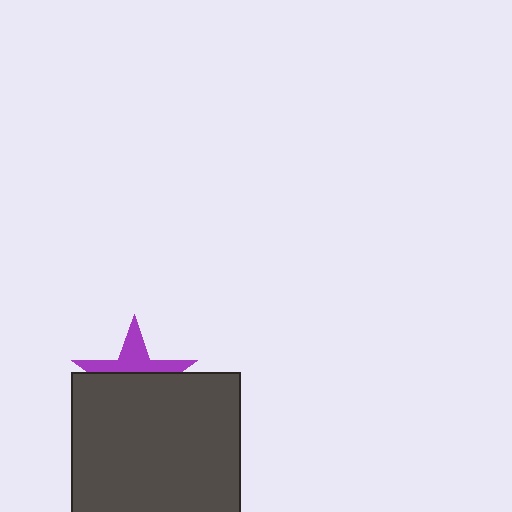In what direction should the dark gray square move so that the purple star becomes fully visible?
The dark gray square should move down. That is the shortest direction to clear the overlap and leave the purple star fully visible.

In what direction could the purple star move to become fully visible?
The purple star could move up. That would shift it out from behind the dark gray square entirely.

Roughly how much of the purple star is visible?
A small part of it is visible (roughly 39%).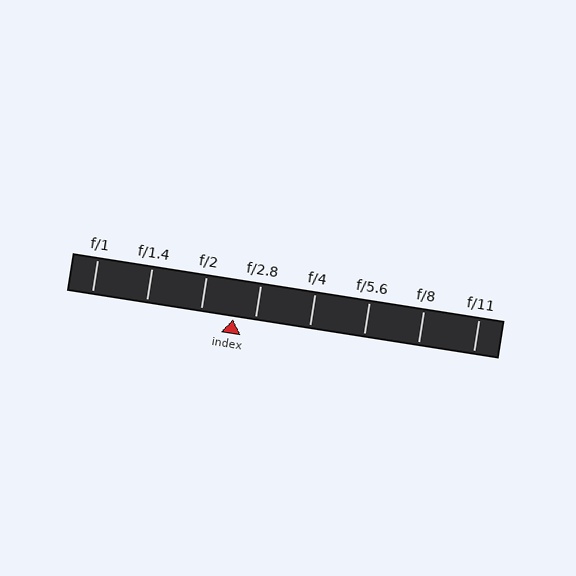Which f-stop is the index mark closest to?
The index mark is closest to f/2.8.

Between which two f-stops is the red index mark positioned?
The index mark is between f/2 and f/2.8.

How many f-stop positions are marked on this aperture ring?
There are 8 f-stop positions marked.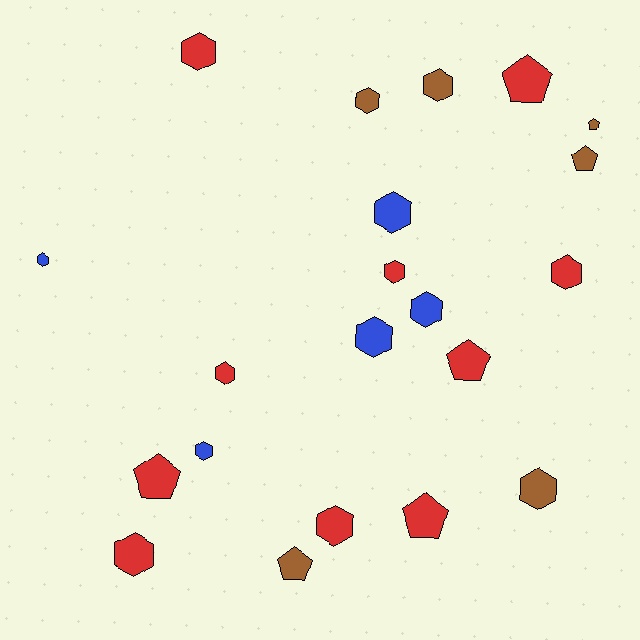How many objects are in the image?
There are 21 objects.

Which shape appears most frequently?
Hexagon, with 14 objects.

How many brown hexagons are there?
There are 3 brown hexagons.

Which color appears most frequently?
Red, with 10 objects.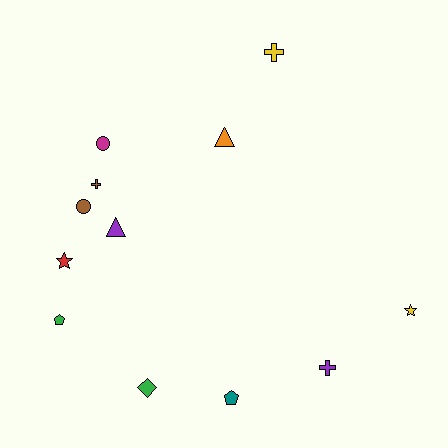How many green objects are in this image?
There are 2 green objects.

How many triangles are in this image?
There are 2 triangles.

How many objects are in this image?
There are 12 objects.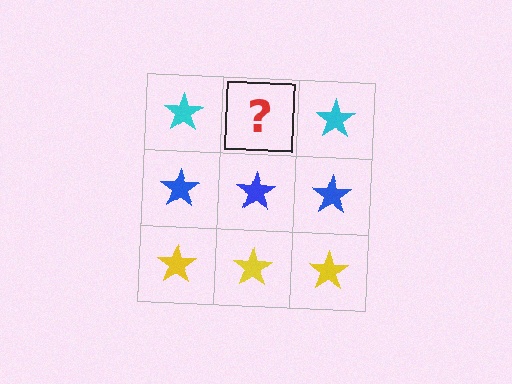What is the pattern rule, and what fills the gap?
The rule is that each row has a consistent color. The gap should be filled with a cyan star.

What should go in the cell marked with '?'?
The missing cell should contain a cyan star.